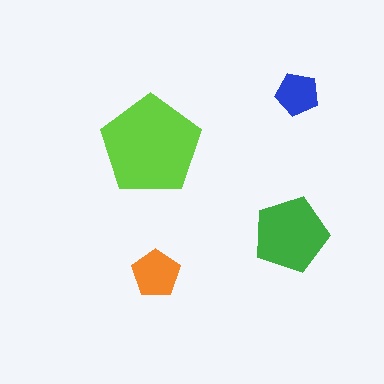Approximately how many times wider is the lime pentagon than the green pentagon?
About 1.5 times wider.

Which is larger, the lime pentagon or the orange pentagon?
The lime one.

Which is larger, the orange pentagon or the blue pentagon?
The orange one.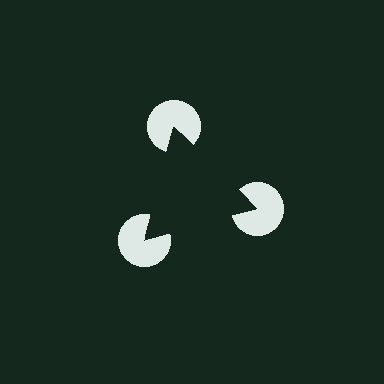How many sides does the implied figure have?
3 sides.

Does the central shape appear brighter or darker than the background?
It typically appears slightly darker than the background, even though no actual brightness change is drawn.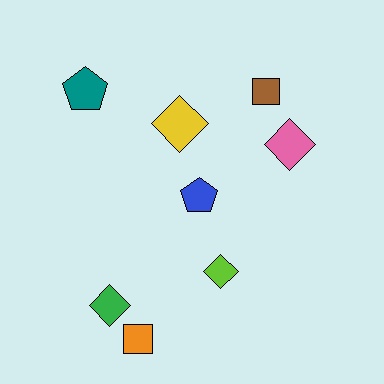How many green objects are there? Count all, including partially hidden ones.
There is 1 green object.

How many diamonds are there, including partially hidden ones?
There are 4 diamonds.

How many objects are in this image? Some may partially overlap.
There are 8 objects.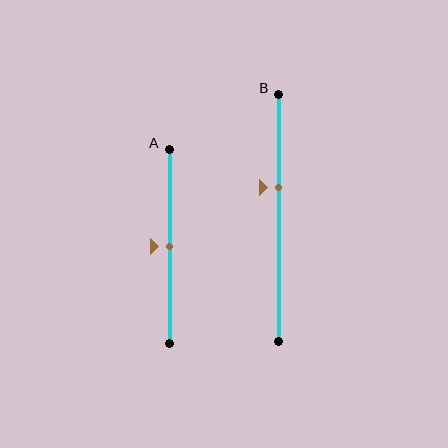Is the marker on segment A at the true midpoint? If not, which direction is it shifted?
Yes, the marker on segment A is at the true midpoint.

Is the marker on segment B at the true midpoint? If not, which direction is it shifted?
No, the marker on segment B is shifted upward by about 12% of the segment length.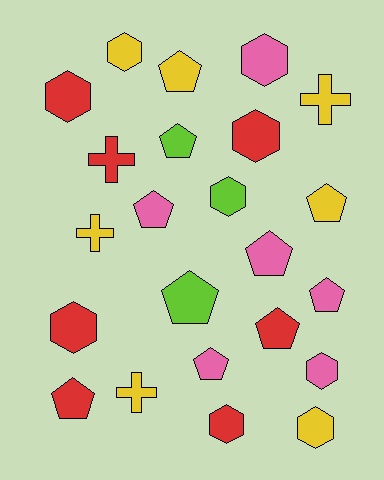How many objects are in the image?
There are 23 objects.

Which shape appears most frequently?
Pentagon, with 10 objects.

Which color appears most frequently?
Yellow, with 7 objects.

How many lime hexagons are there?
There is 1 lime hexagon.